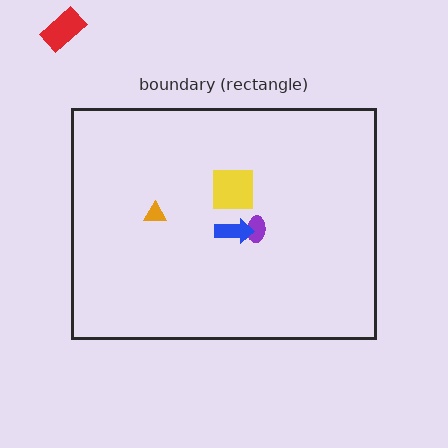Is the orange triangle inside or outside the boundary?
Inside.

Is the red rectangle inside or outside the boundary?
Outside.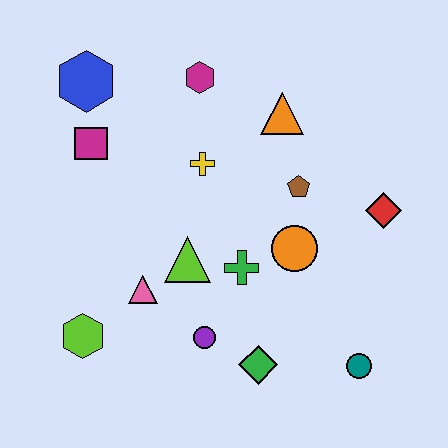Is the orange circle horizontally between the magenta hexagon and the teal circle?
Yes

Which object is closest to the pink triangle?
The lime triangle is closest to the pink triangle.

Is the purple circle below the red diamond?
Yes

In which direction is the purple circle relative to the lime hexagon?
The purple circle is to the right of the lime hexagon.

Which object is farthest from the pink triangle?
The red diamond is farthest from the pink triangle.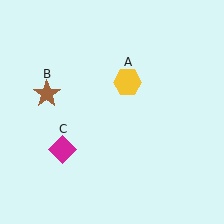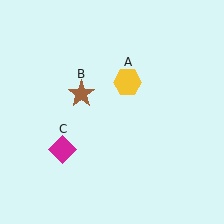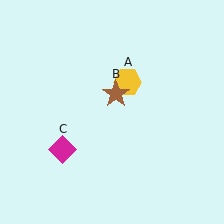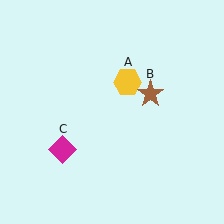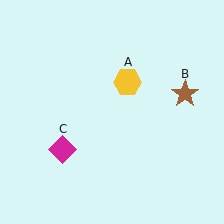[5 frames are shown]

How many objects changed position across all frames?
1 object changed position: brown star (object B).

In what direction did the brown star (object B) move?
The brown star (object B) moved right.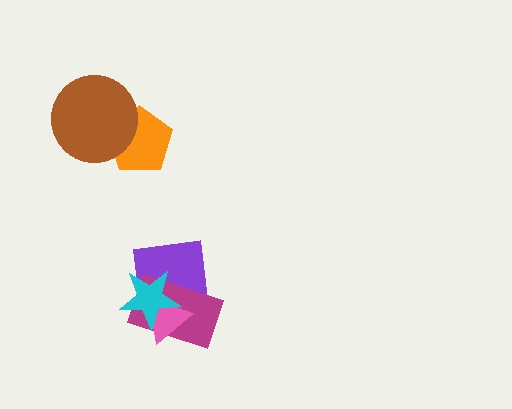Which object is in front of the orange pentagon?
The brown circle is in front of the orange pentagon.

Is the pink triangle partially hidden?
Yes, it is partially covered by another shape.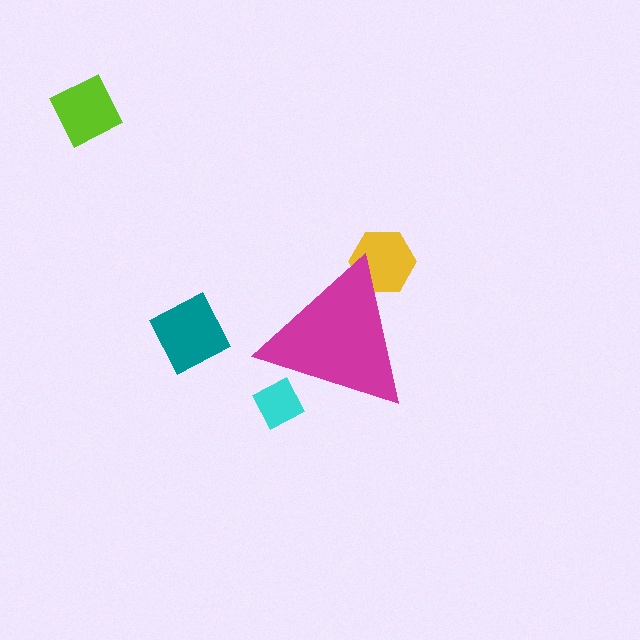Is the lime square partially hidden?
No, the lime square is fully visible.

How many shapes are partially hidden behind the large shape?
2 shapes are partially hidden.